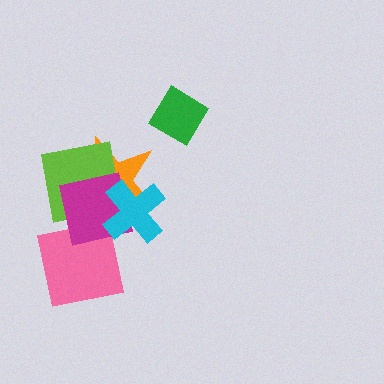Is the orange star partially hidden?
Yes, it is partially covered by another shape.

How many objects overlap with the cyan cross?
3 objects overlap with the cyan cross.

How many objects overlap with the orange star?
3 objects overlap with the orange star.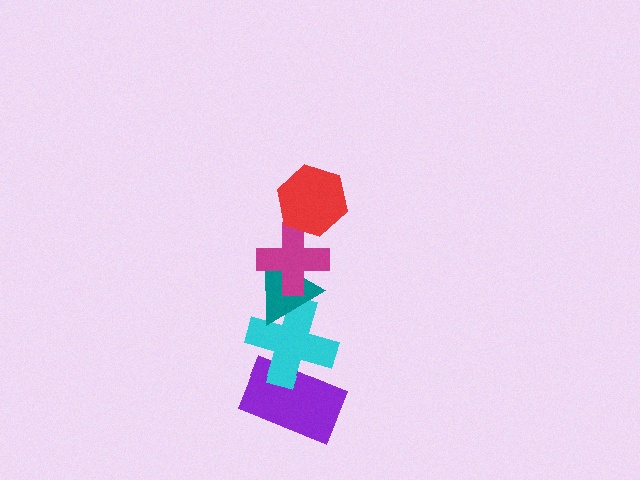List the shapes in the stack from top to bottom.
From top to bottom: the red hexagon, the magenta cross, the teal triangle, the cyan cross, the purple rectangle.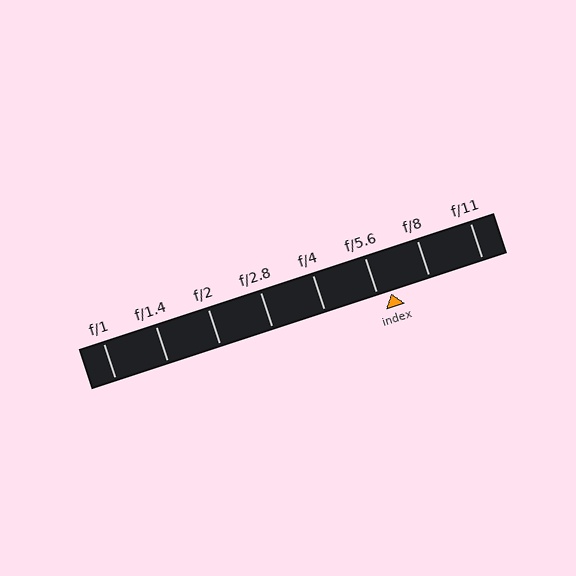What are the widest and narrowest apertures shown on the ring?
The widest aperture shown is f/1 and the narrowest is f/11.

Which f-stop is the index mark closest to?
The index mark is closest to f/5.6.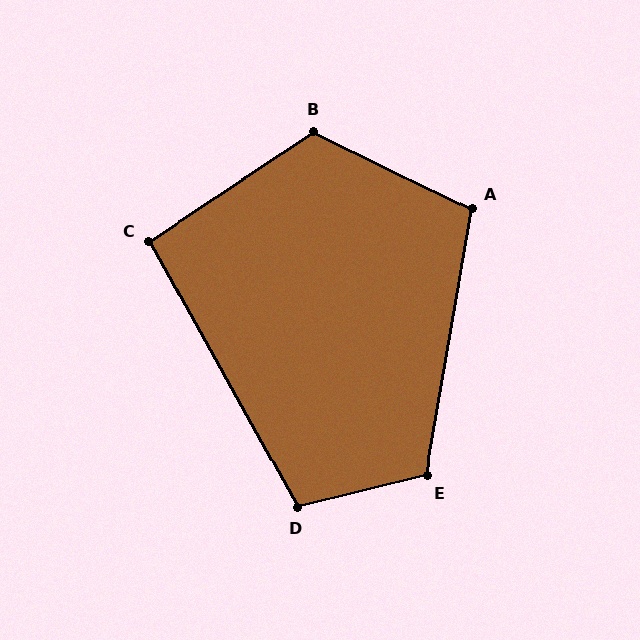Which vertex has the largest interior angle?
B, at approximately 120 degrees.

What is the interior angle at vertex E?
Approximately 113 degrees (obtuse).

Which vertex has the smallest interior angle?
C, at approximately 94 degrees.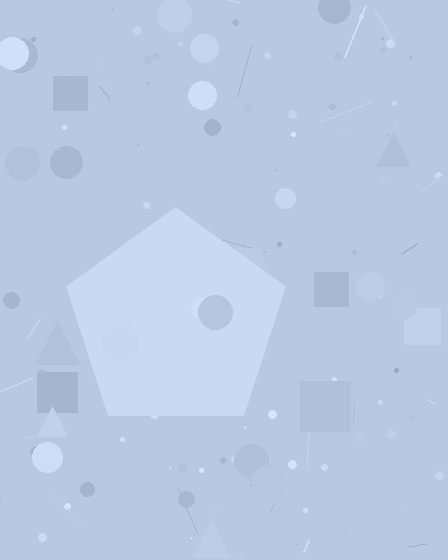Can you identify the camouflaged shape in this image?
The camouflaged shape is a pentagon.